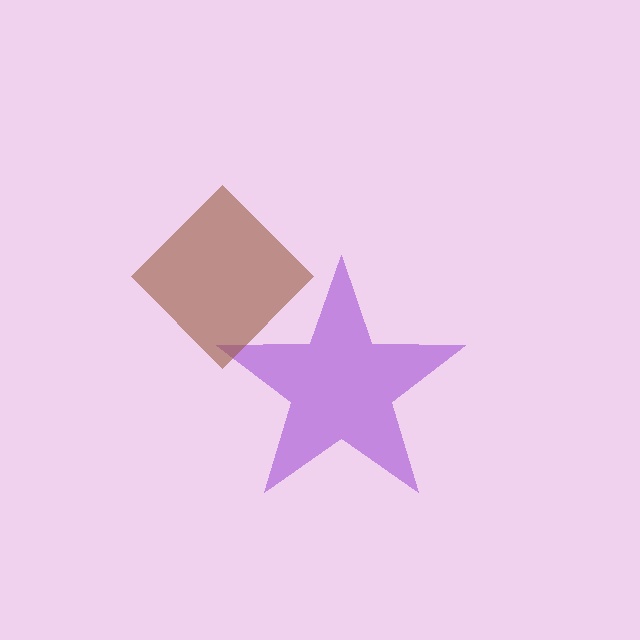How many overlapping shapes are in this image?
There are 2 overlapping shapes in the image.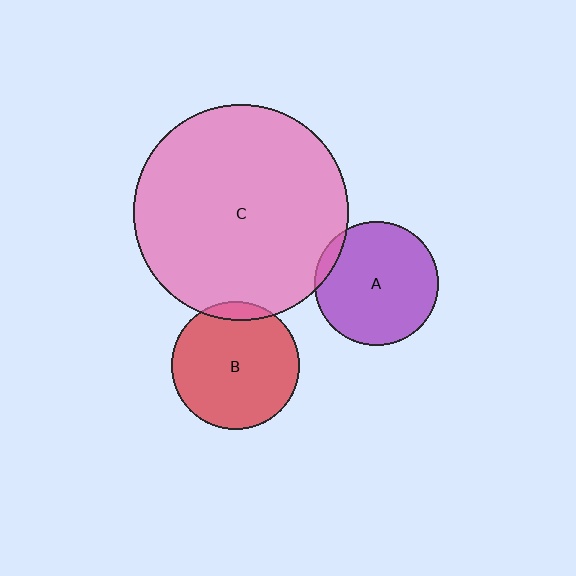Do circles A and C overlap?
Yes.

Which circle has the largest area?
Circle C (pink).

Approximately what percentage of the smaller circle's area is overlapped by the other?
Approximately 5%.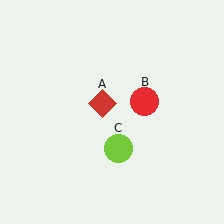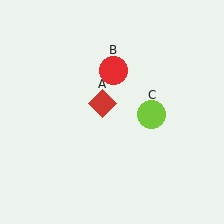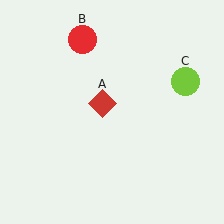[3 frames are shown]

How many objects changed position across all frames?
2 objects changed position: red circle (object B), lime circle (object C).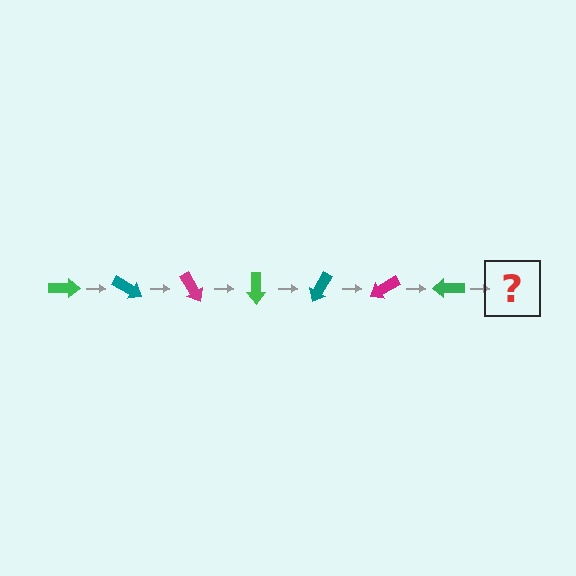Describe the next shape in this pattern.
It should be a teal arrow, rotated 210 degrees from the start.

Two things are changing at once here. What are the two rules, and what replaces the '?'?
The two rules are that it rotates 30 degrees each step and the color cycles through green, teal, and magenta. The '?' should be a teal arrow, rotated 210 degrees from the start.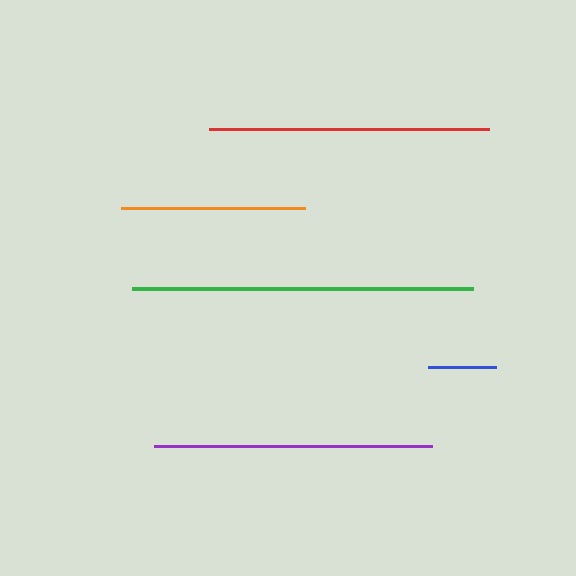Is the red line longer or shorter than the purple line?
The red line is longer than the purple line.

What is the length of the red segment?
The red segment is approximately 280 pixels long.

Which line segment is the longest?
The green line is the longest at approximately 341 pixels.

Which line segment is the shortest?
The blue line is the shortest at approximately 68 pixels.